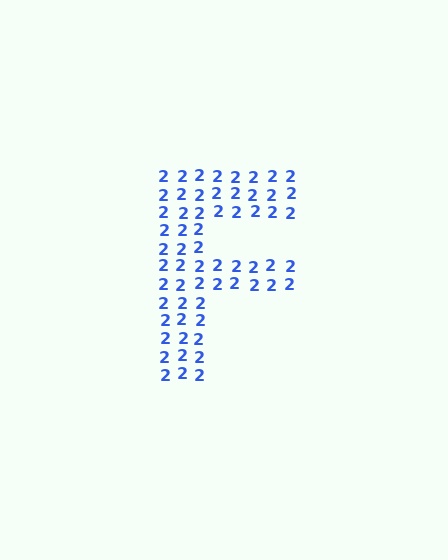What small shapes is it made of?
It is made of small digit 2's.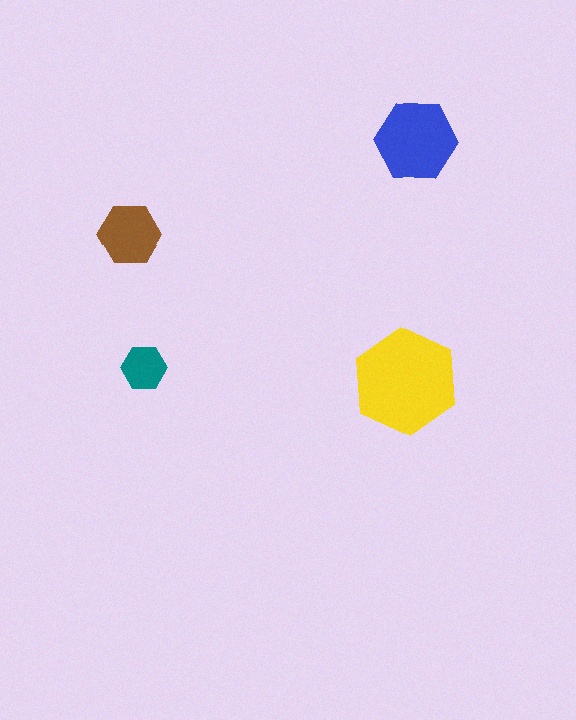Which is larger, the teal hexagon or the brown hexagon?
The brown one.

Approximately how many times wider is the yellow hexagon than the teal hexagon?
About 2.5 times wider.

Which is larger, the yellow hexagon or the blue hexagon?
The yellow one.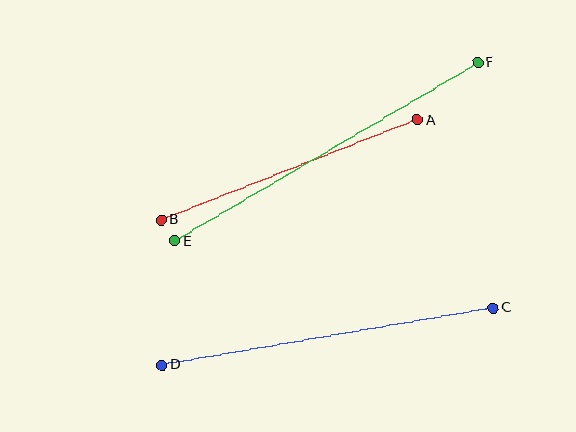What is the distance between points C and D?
The distance is approximately 336 pixels.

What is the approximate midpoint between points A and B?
The midpoint is at approximately (289, 170) pixels.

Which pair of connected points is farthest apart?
Points E and F are farthest apart.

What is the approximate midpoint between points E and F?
The midpoint is at approximately (326, 152) pixels.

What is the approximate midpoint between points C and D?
The midpoint is at approximately (327, 336) pixels.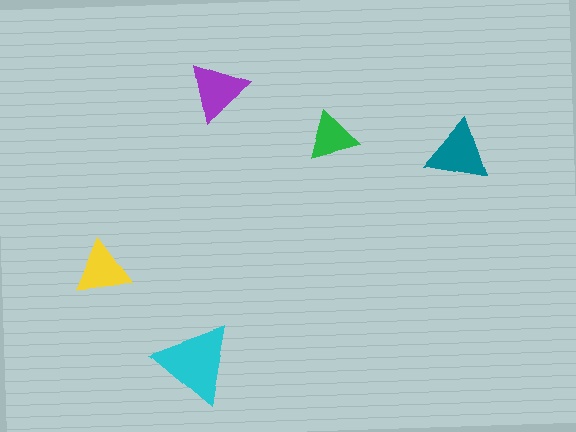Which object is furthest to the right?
The teal triangle is rightmost.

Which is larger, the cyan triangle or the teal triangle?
The cyan one.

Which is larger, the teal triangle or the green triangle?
The teal one.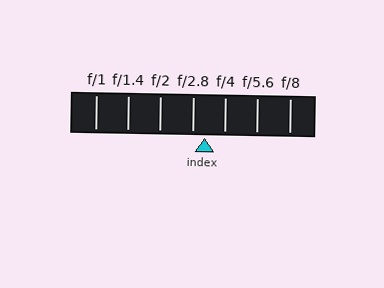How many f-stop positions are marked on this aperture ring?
There are 7 f-stop positions marked.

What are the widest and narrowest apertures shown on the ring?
The widest aperture shown is f/1 and the narrowest is f/8.